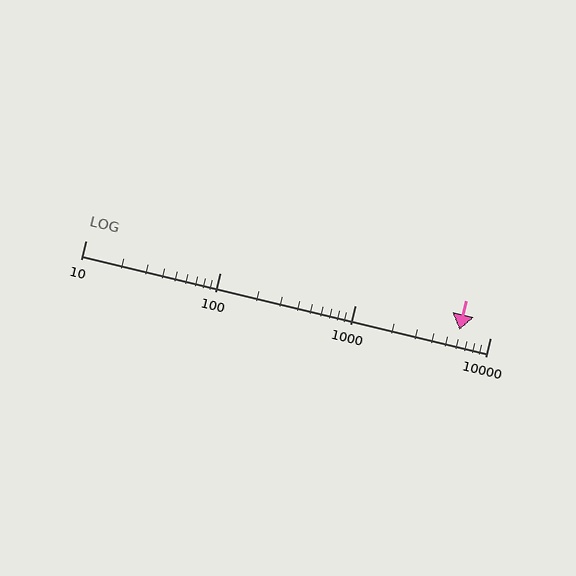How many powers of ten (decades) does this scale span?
The scale spans 3 decades, from 10 to 10000.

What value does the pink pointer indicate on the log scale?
The pointer indicates approximately 5900.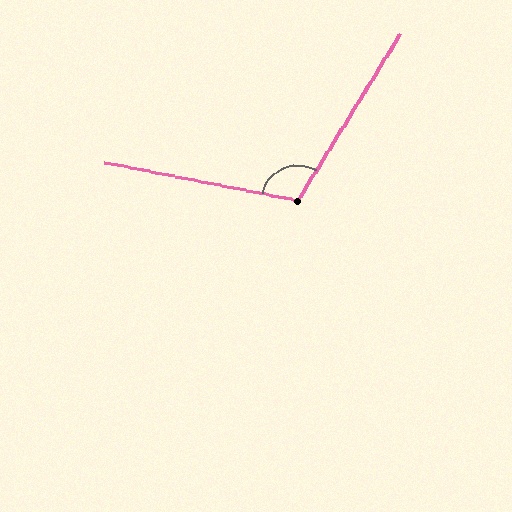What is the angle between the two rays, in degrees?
Approximately 110 degrees.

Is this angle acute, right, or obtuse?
It is obtuse.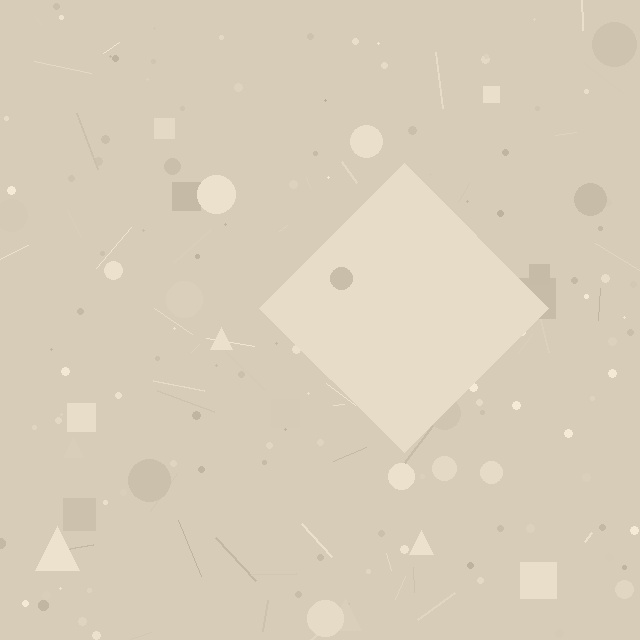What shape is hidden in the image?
A diamond is hidden in the image.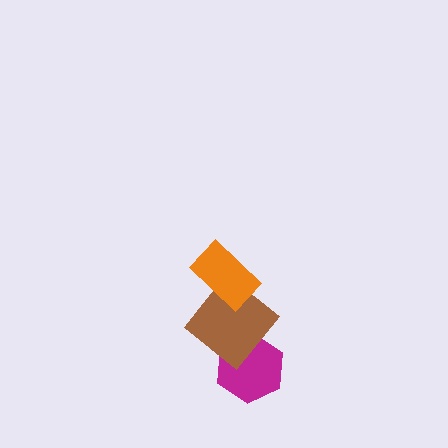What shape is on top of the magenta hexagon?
The brown diamond is on top of the magenta hexagon.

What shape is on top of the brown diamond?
The orange rectangle is on top of the brown diamond.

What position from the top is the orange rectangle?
The orange rectangle is 1st from the top.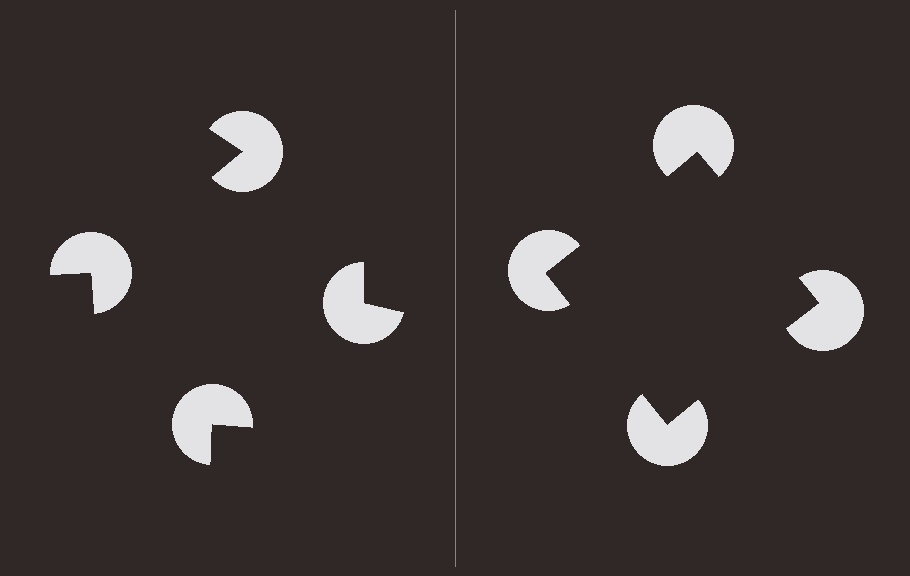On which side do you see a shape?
An illusory square appears on the right side. On the left side the wedge cuts are rotated, so no coherent shape forms.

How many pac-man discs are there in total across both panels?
8 — 4 on each side.